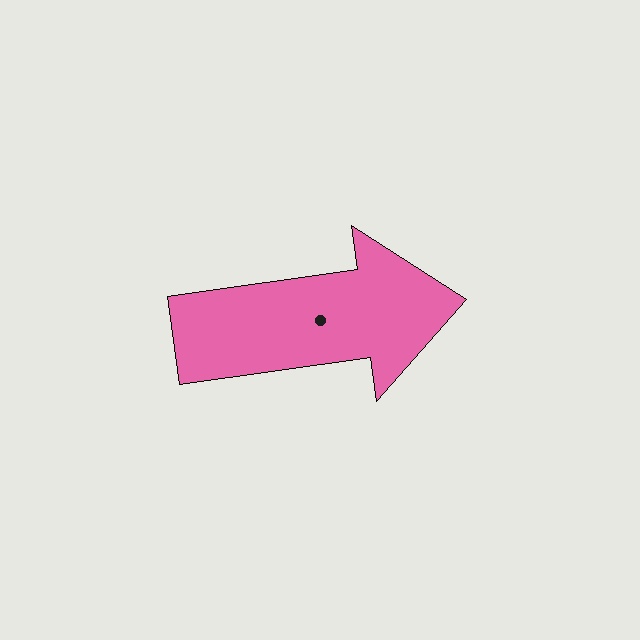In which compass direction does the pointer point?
East.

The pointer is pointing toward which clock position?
Roughly 3 o'clock.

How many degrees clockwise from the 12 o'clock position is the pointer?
Approximately 82 degrees.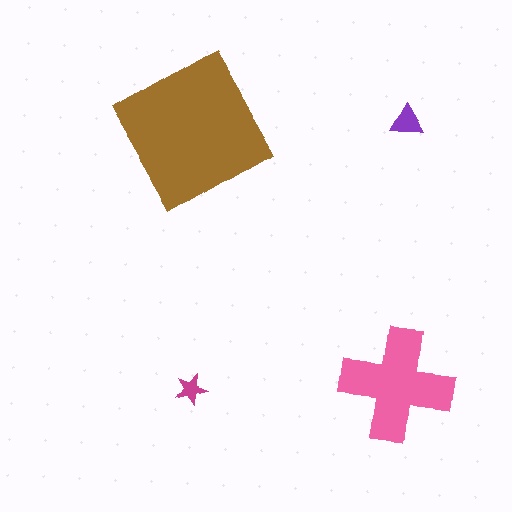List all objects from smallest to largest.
The magenta star, the purple triangle, the pink cross, the brown diamond.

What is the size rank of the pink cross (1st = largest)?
2nd.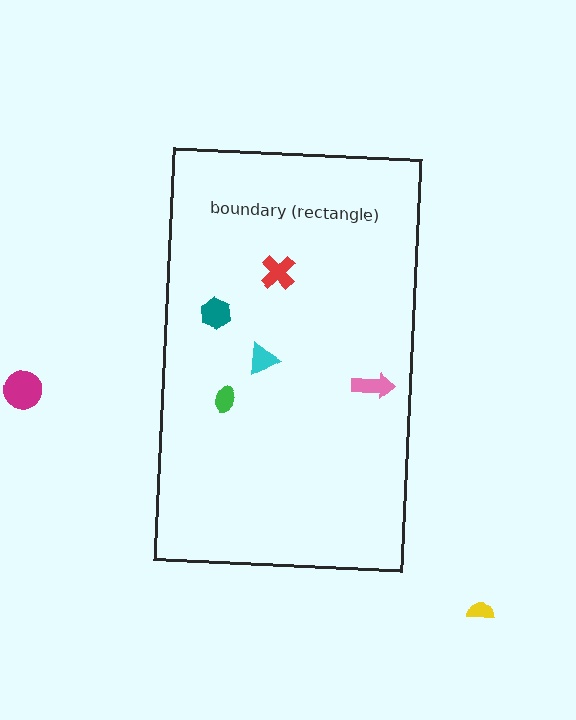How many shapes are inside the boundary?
5 inside, 2 outside.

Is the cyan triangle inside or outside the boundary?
Inside.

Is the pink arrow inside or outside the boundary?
Inside.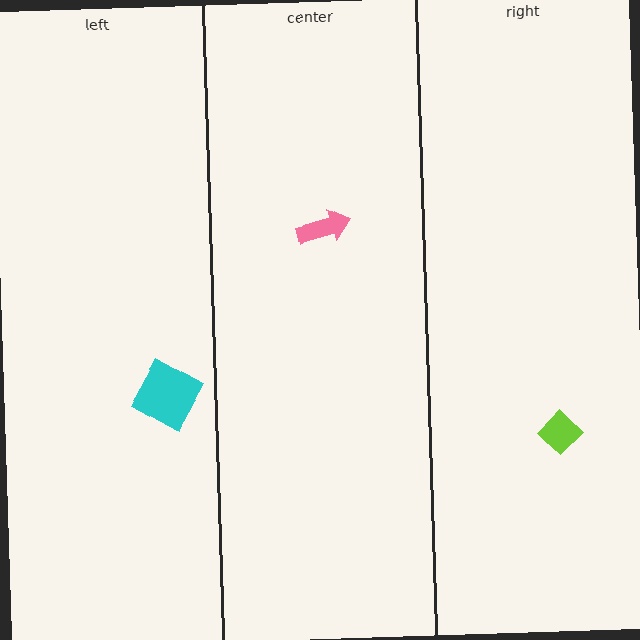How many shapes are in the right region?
1.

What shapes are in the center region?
The pink arrow.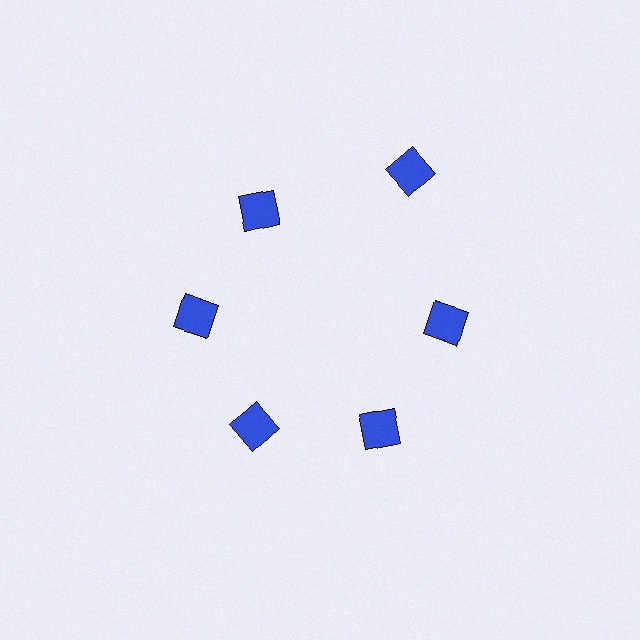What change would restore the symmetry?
The symmetry would be restored by moving it inward, back onto the ring so that all 6 squares sit at equal angles and equal distance from the center.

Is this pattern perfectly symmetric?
No. The 6 blue squares are arranged in a ring, but one element near the 1 o'clock position is pushed outward from the center, breaking the 6-fold rotational symmetry.